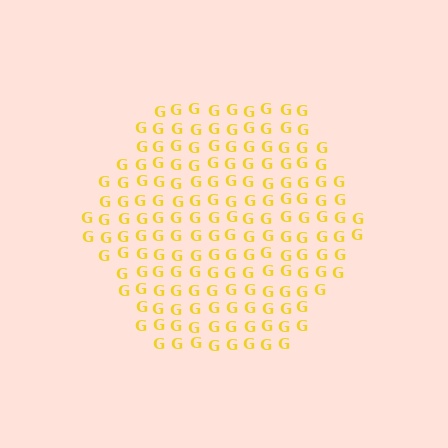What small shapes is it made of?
It is made of small letter G's.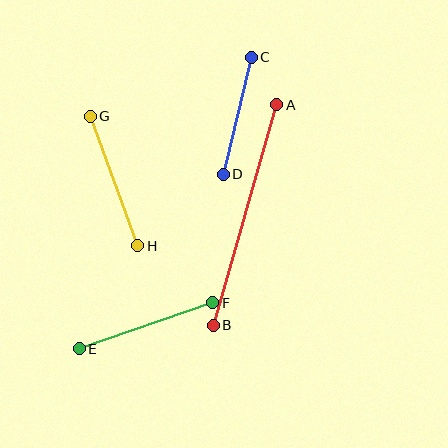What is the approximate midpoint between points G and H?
The midpoint is at approximately (114, 181) pixels.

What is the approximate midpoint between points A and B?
The midpoint is at approximately (245, 215) pixels.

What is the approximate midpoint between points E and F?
The midpoint is at approximately (146, 326) pixels.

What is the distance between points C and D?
The distance is approximately 120 pixels.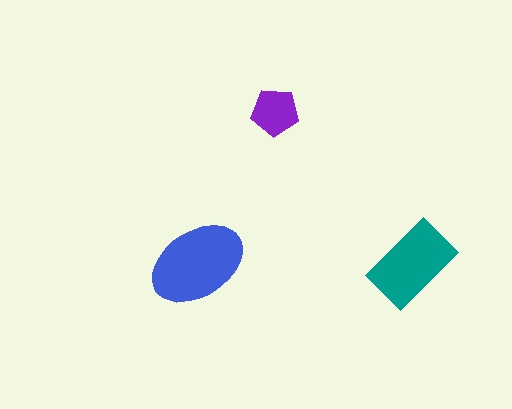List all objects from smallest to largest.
The purple pentagon, the teal rectangle, the blue ellipse.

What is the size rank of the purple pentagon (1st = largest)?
3rd.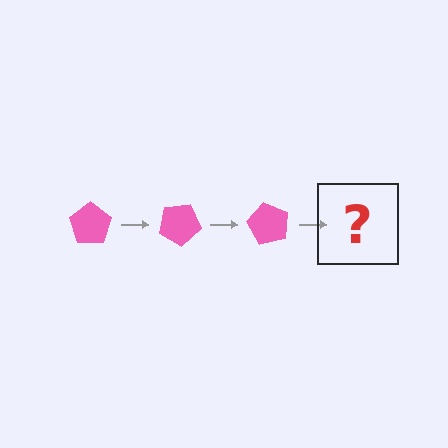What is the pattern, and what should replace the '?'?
The pattern is that the pentagon rotates 30 degrees each step. The '?' should be a pink pentagon rotated 90 degrees.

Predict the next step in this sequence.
The next step is a pink pentagon rotated 90 degrees.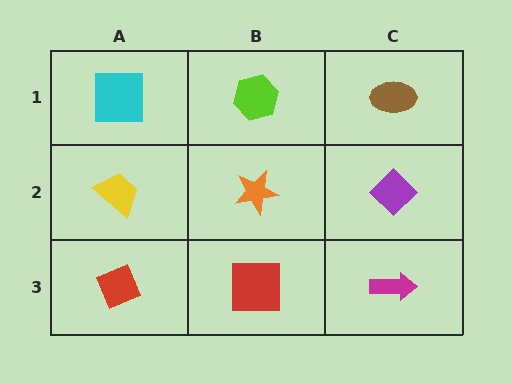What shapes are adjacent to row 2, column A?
A cyan square (row 1, column A), a red diamond (row 3, column A), an orange star (row 2, column B).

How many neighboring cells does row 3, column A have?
2.